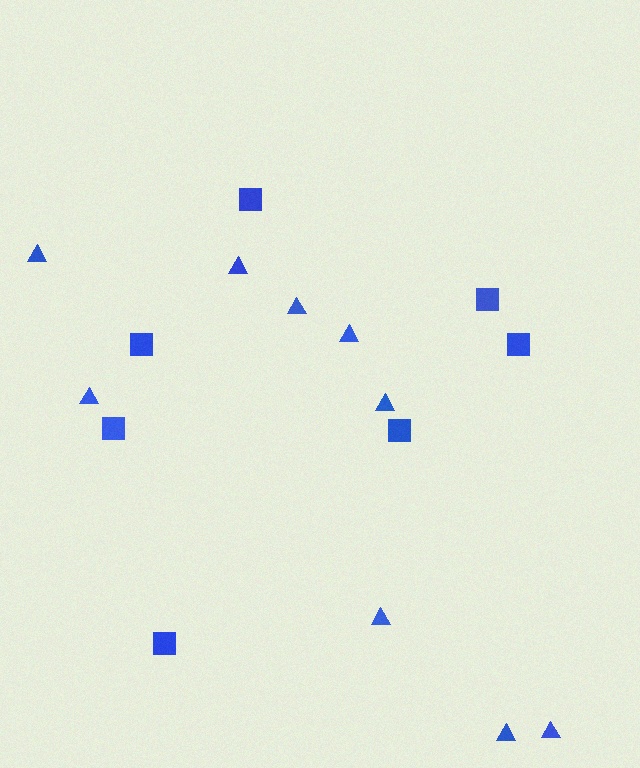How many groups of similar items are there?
There are 2 groups: one group of triangles (9) and one group of squares (7).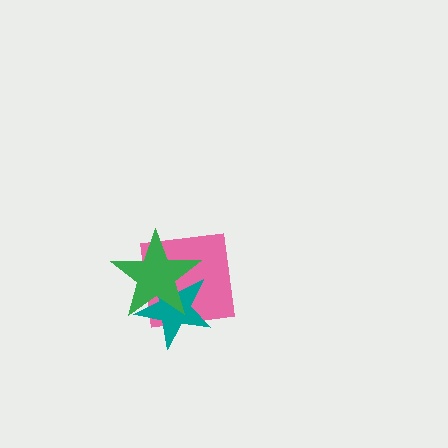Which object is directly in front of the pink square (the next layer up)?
The teal star is directly in front of the pink square.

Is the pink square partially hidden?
Yes, it is partially covered by another shape.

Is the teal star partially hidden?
Yes, it is partially covered by another shape.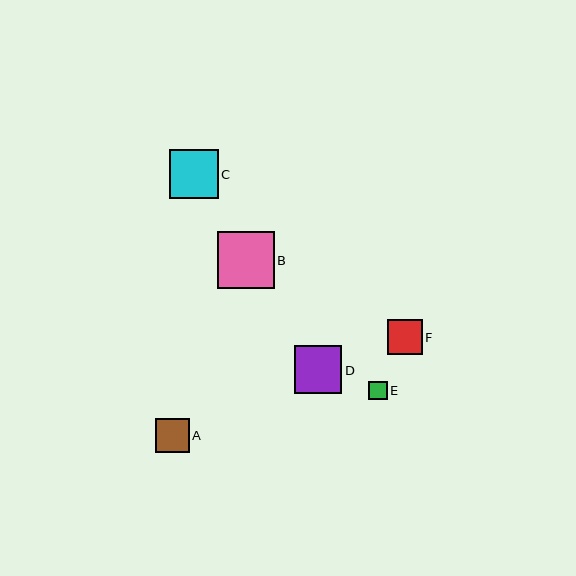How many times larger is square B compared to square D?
Square B is approximately 1.2 times the size of square D.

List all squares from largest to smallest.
From largest to smallest: B, C, D, F, A, E.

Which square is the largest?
Square B is the largest with a size of approximately 57 pixels.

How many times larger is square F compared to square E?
Square F is approximately 1.9 times the size of square E.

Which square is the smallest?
Square E is the smallest with a size of approximately 18 pixels.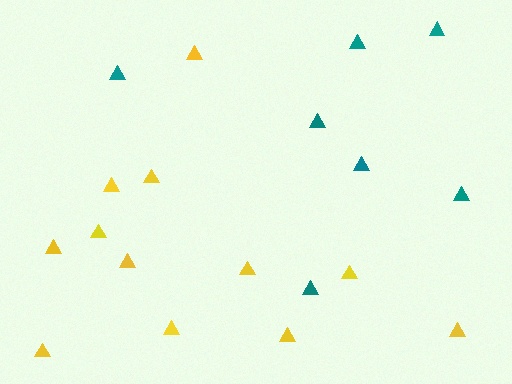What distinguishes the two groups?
There are 2 groups: one group of teal triangles (7) and one group of yellow triangles (12).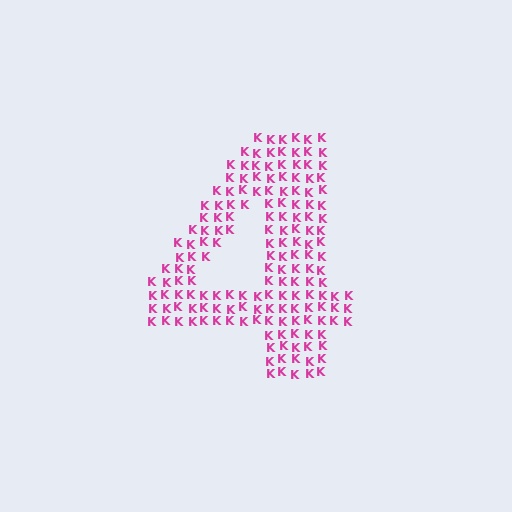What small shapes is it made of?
It is made of small letter K's.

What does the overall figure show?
The overall figure shows the digit 4.